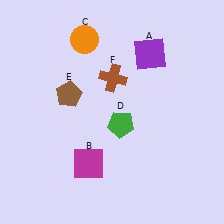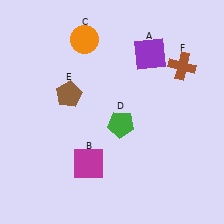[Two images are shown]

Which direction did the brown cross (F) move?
The brown cross (F) moved right.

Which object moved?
The brown cross (F) moved right.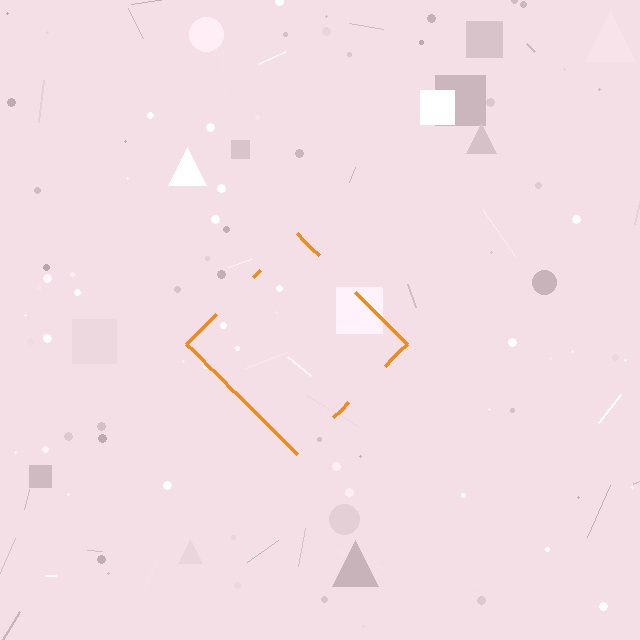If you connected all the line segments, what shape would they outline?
They would outline a diamond.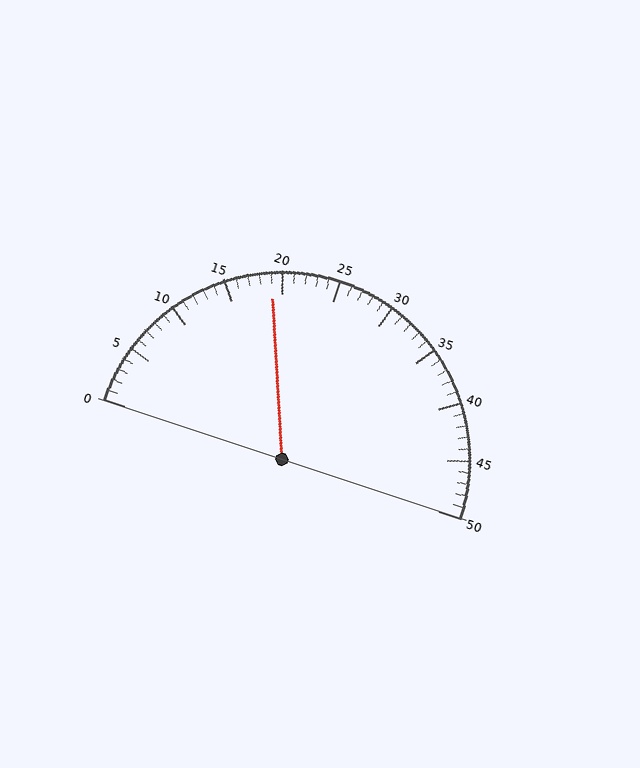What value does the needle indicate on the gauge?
The needle indicates approximately 19.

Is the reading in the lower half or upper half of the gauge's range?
The reading is in the lower half of the range (0 to 50).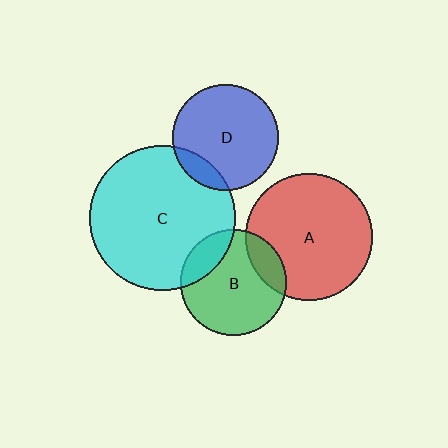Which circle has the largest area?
Circle C (cyan).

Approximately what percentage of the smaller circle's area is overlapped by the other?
Approximately 20%.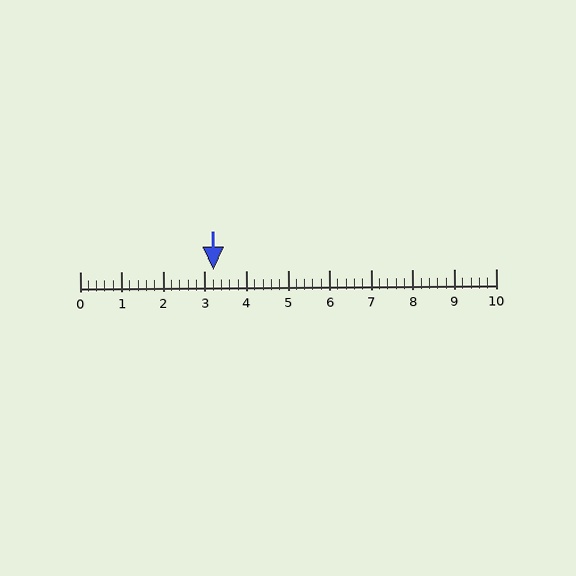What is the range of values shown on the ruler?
The ruler shows values from 0 to 10.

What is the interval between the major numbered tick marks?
The major tick marks are spaced 1 units apart.